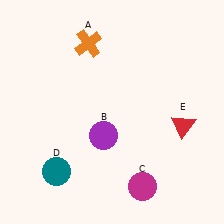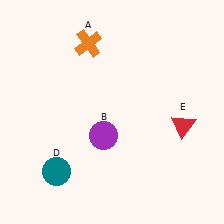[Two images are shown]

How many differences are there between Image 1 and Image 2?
There is 1 difference between the two images.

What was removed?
The magenta circle (C) was removed in Image 2.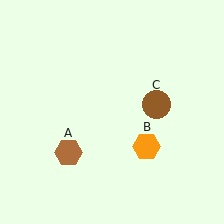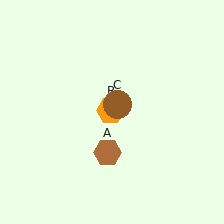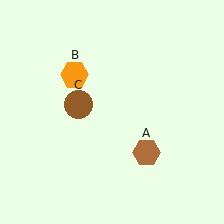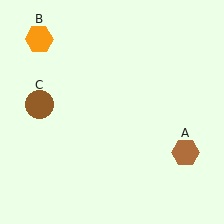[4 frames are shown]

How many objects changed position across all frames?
3 objects changed position: brown hexagon (object A), orange hexagon (object B), brown circle (object C).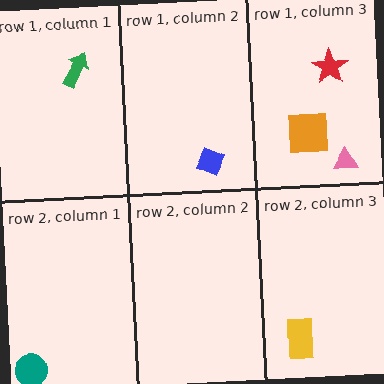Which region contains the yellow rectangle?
The row 2, column 3 region.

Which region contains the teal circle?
The row 2, column 1 region.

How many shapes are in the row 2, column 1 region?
1.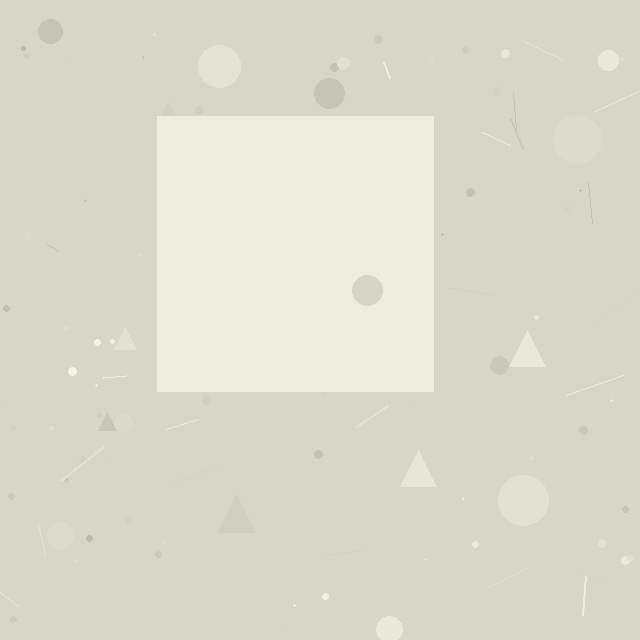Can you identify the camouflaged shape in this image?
The camouflaged shape is a square.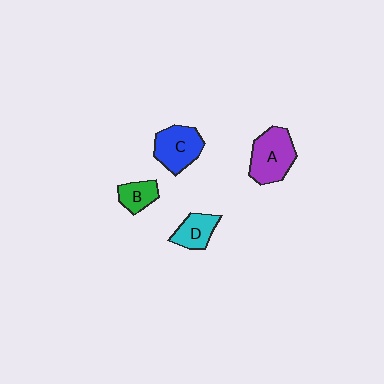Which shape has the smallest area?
Shape B (green).